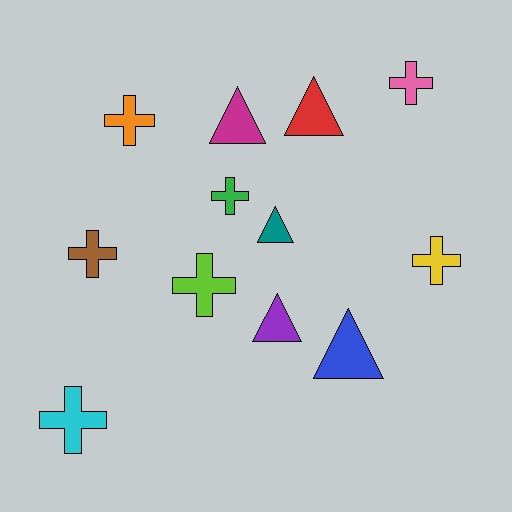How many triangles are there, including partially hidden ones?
There are 5 triangles.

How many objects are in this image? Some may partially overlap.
There are 12 objects.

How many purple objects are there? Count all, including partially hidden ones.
There is 1 purple object.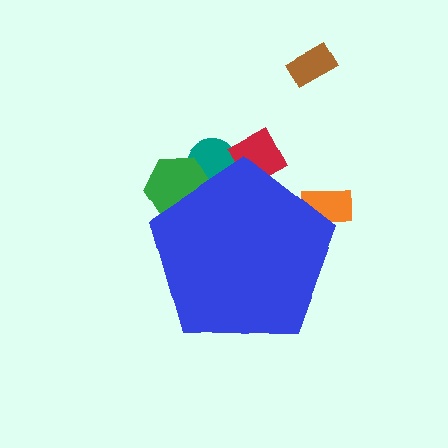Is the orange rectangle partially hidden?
Yes, the orange rectangle is partially hidden behind the blue pentagon.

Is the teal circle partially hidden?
Yes, the teal circle is partially hidden behind the blue pentagon.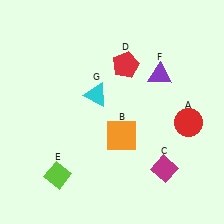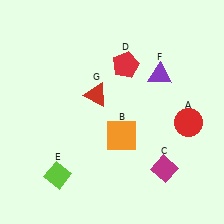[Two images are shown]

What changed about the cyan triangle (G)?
In Image 1, G is cyan. In Image 2, it changed to red.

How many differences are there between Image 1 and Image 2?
There is 1 difference between the two images.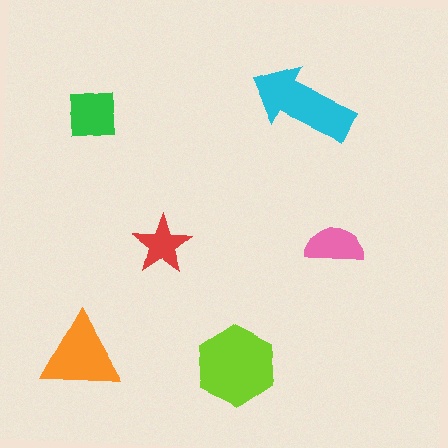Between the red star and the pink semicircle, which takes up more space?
The pink semicircle.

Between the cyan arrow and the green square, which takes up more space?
The cyan arrow.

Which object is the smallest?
The red star.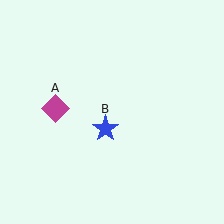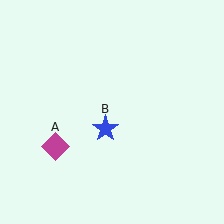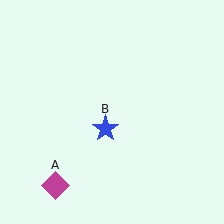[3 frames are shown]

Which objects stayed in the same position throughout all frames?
Blue star (object B) remained stationary.